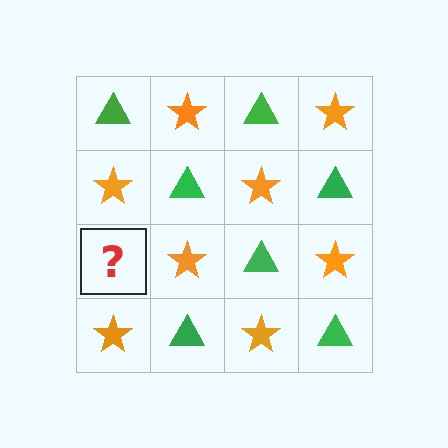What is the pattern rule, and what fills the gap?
The rule is that it alternates green triangle and orange star in a checkerboard pattern. The gap should be filled with a green triangle.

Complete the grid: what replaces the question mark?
The question mark should be replaced with a green triangle.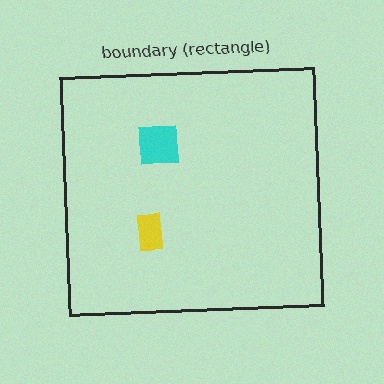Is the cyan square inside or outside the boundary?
Inside.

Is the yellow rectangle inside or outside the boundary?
Inside.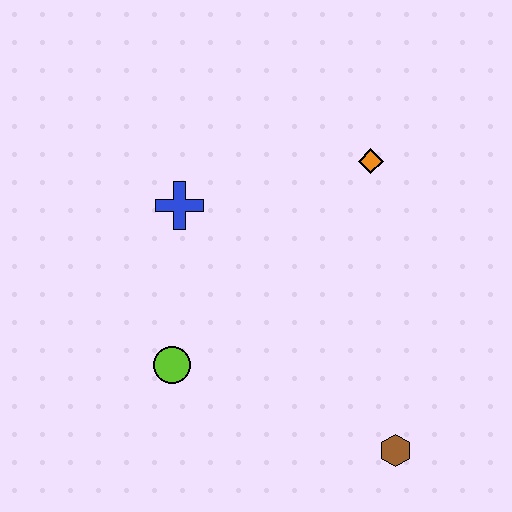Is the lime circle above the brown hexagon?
Yes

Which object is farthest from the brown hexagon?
The blue cross is farthest from the brown hexagon.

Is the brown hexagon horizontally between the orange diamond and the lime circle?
No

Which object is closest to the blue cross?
The lime circle is closest to the blue cross.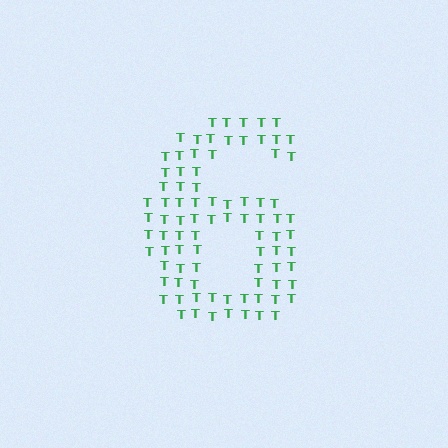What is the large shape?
The large shape is the digit 6.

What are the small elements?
The small elements are letter T's.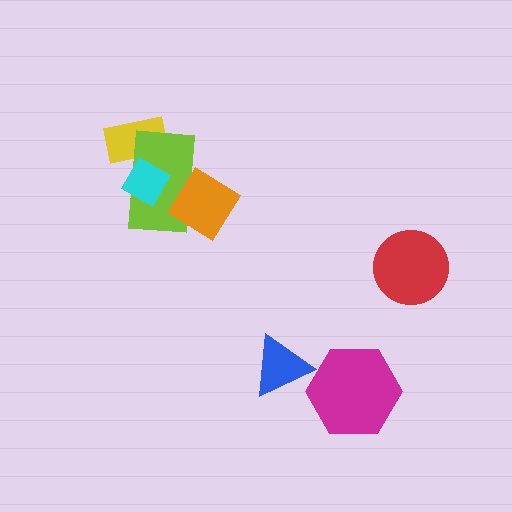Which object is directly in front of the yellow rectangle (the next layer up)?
The lime rectangle is directly in front of the yellow rectangle.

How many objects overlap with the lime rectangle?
3 objects overlap with the lime rectangle.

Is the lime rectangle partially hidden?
Yes, it is partially covered by another shape.